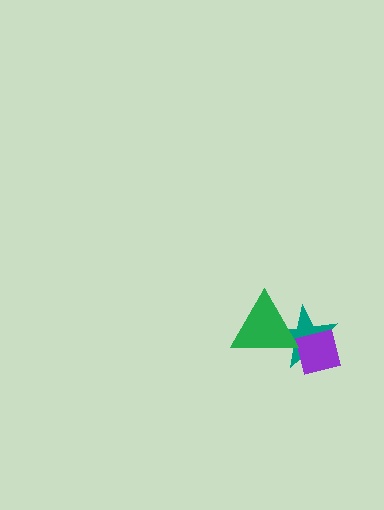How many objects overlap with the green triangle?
2 objects overlap with the green triangle.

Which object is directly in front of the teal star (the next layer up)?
The purple square is directly in front of the teal star.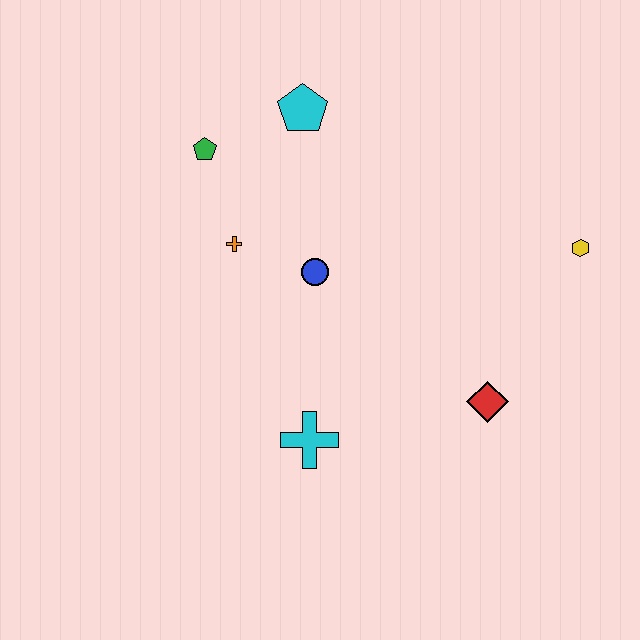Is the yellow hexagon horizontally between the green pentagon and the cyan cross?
No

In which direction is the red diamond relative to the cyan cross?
The red diamond is to the right of the cyan cross.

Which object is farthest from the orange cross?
The yellow hexagon is farthest from the orange cross.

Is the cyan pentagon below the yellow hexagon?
No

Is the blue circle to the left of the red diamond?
Yes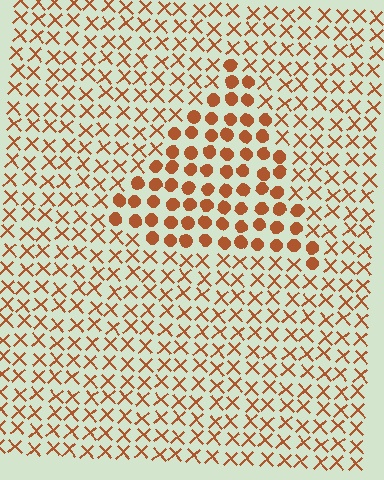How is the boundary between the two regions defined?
The boundary is defined by a change in element shape: circles inside vs. X marks outside. All elements share the same color and spacing.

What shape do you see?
I see a triangle.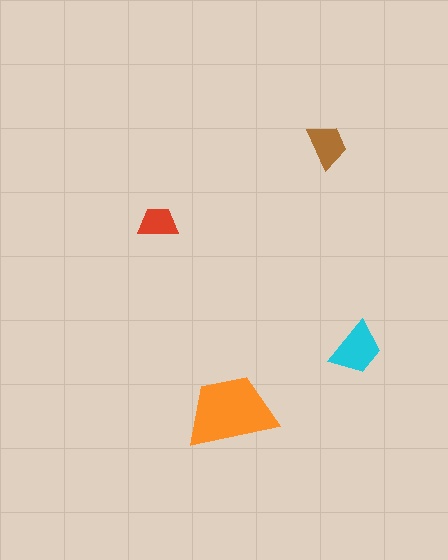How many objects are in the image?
There are 4 objects in the image.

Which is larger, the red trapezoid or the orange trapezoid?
The orange one.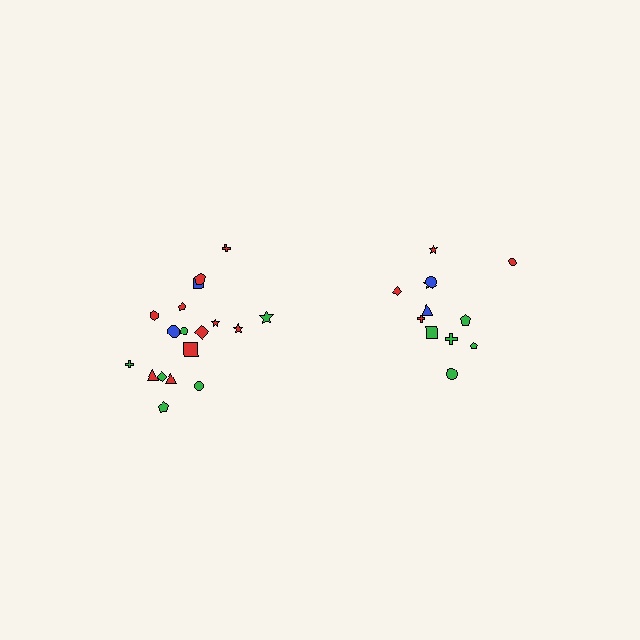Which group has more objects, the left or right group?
The left group.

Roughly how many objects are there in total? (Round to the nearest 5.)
Roughly 30 objects in total.